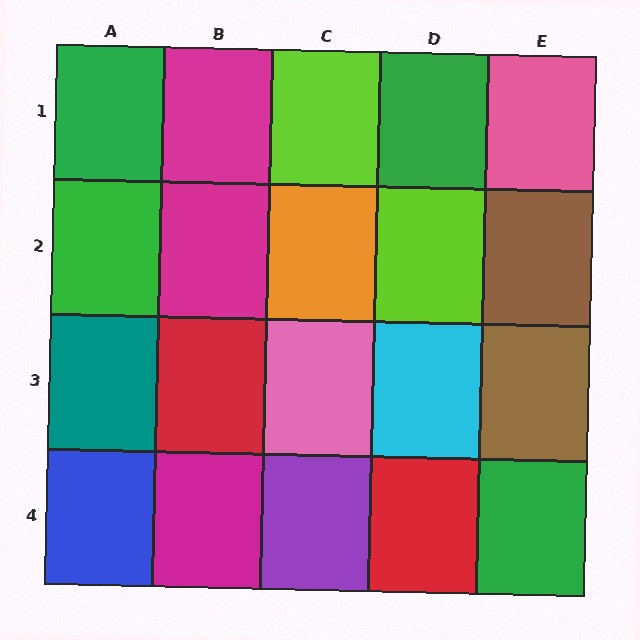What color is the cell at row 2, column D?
Lime.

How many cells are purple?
1 cell is purple.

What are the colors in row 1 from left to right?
Green, magenta, lime, green, pink.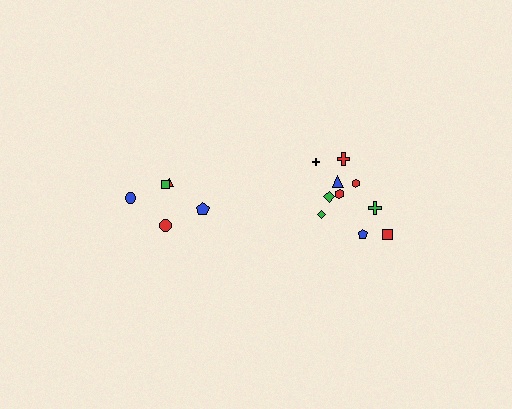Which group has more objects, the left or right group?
The right group.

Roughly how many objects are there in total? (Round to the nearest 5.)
Roughly 15 objects in total.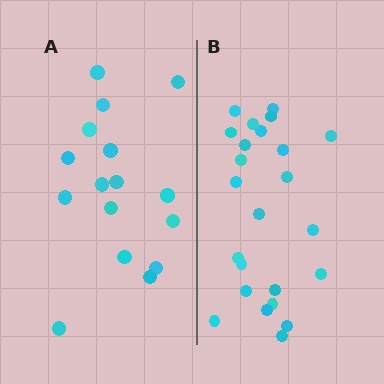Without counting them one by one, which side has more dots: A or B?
Region B (the right region) has more dots.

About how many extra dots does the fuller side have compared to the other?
Region B has roughly 8 or so more dots than region A.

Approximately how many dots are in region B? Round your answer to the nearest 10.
About 20 dots. (The exact count is 24, which rounds to 20.)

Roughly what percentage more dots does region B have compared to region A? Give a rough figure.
About 50% more.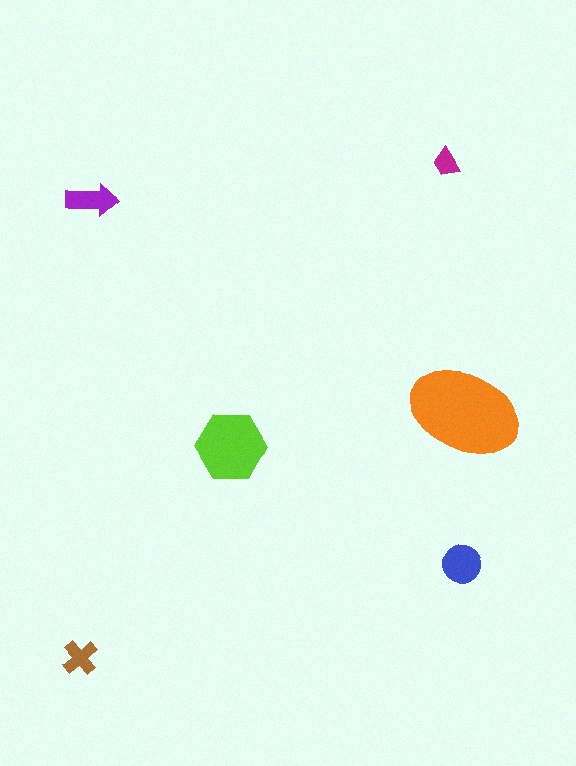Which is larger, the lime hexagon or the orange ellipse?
The orange ellipse.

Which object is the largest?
The orange ellipse.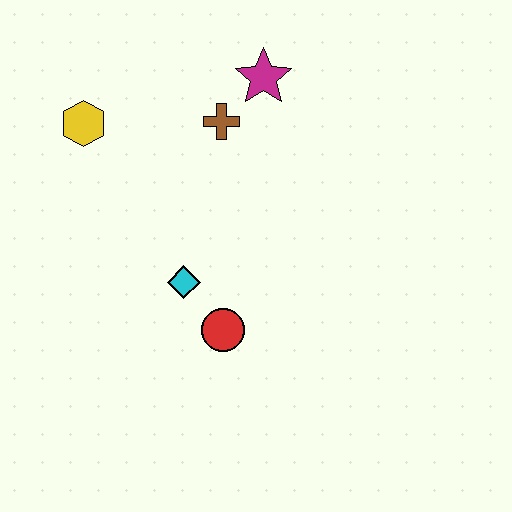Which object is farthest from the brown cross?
The red circle is farthest from the brown cross.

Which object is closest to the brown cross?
The magenta star is closest to the brown cross.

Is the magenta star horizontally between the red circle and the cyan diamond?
No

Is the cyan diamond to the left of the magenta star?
Yes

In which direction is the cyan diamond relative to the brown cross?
The cyan diamond is below the brown cross.